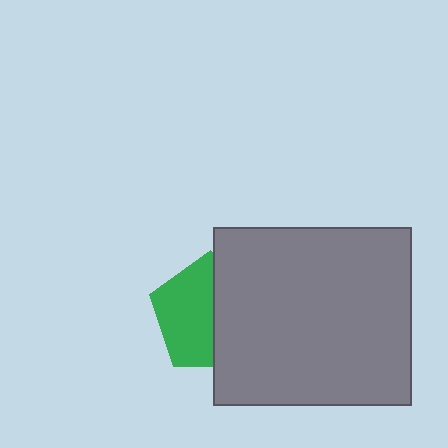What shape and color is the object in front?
The object in front is a gray rectangle.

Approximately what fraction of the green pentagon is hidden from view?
Roughly 47% of the green pentagon is hidden behind the gray rectangle.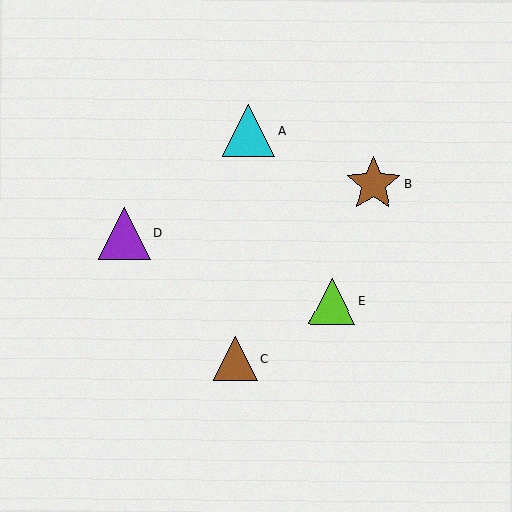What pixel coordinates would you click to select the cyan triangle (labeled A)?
Click at (249, 131) to select the cyan triangle A.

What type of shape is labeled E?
Shape E is a lime triangle.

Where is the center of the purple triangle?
The center of the purple triangle is at (125, 233).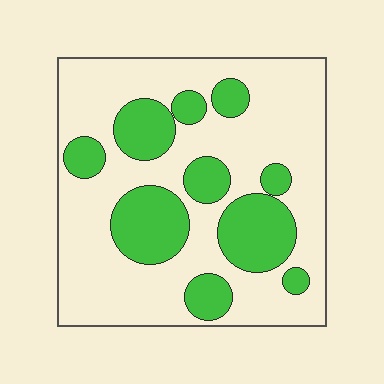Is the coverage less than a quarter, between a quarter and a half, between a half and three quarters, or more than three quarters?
Between a quarter and a half.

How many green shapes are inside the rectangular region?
10.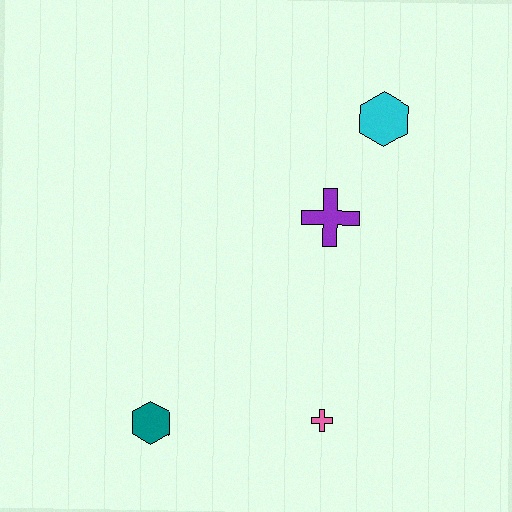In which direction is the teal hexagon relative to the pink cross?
The teal hexagon is to the left of the pink cross.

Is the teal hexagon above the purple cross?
No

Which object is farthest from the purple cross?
The teal hexagon is farthest from the purple cross.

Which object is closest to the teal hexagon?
The pink cross is closest to the teal hexagon.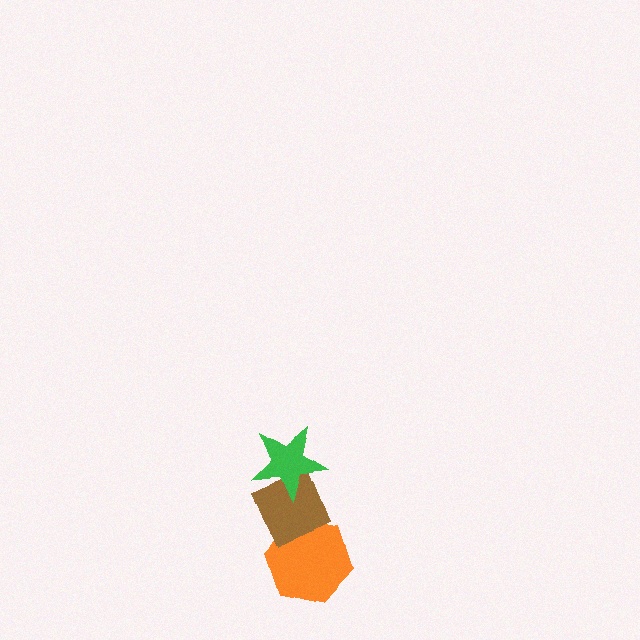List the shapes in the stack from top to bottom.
From top to bottom: the green star, the brown diamond, the orange hexagon.